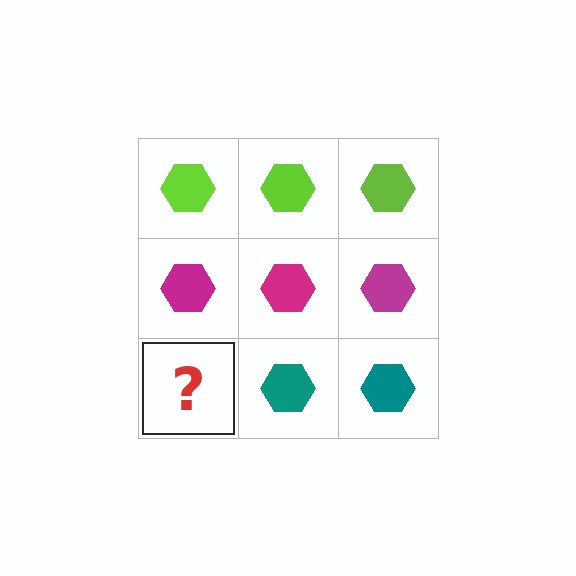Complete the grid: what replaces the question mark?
The question mark should be replaced with a teal hexagon.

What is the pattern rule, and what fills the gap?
The rule is that each row has a consistent color. The gap should be filled with a teal hexagon.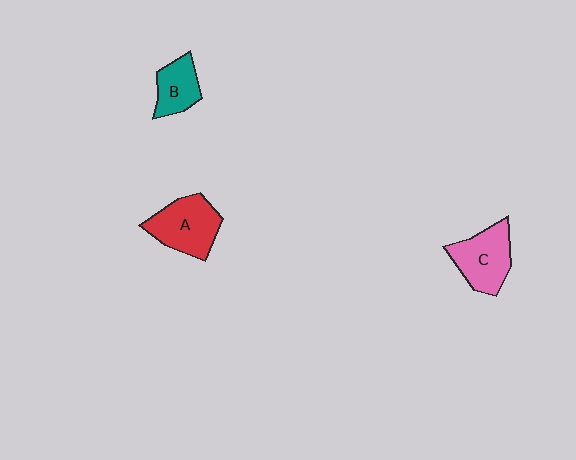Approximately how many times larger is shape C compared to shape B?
Approximately 1.4 times.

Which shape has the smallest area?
Shape B (teal).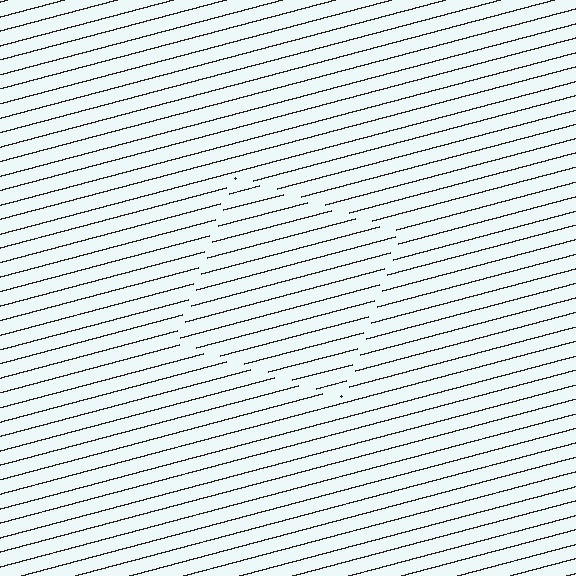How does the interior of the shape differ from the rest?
The interior of the shape contains the same grating, shifted by half a period — the contour is defined by the phase discontinuity where line-ends from the inner and outer gratings abut.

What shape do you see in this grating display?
An illusory square. The interior of the shape contains the same grating, shifted by half a period — the contour is defined by the phase discontinuity where line-ends from the inner and outer gratings abut.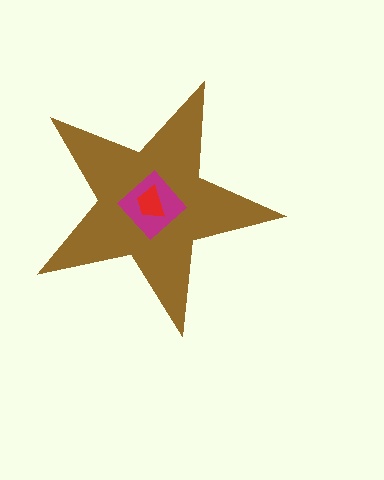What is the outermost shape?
The brown star.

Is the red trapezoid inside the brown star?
Yes.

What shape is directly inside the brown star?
The magenta diamond.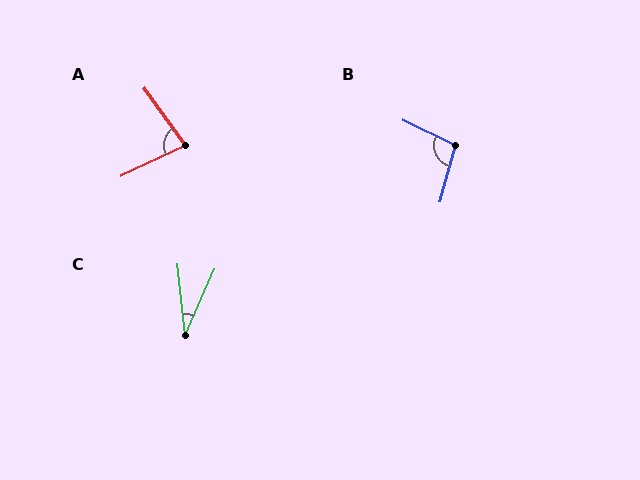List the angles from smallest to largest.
C (30°), A (80°), B (101°).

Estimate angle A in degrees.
Approximately 80 degrees.